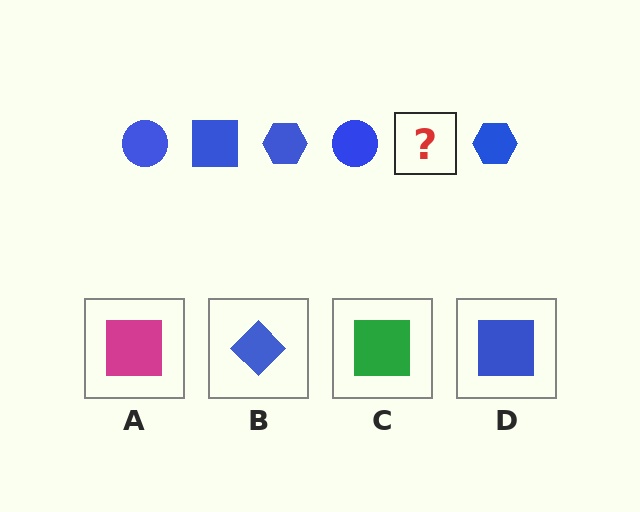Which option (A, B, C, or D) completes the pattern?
D.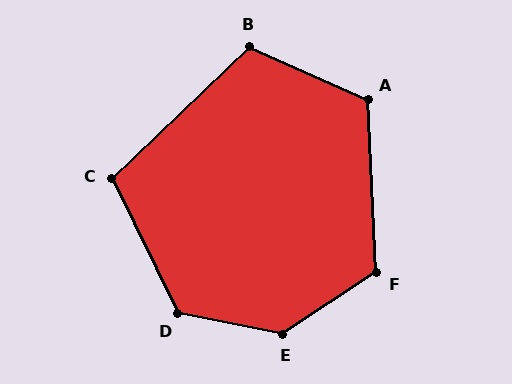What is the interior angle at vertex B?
Approximately 112 degrees (obtuse).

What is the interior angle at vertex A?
Approximately 117 degrees (obtuse).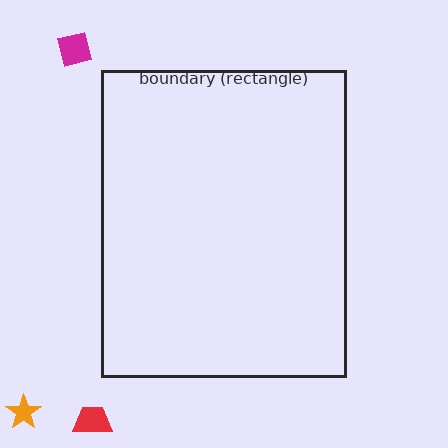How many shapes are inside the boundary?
0 inside, 3 outside.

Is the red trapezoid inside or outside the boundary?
Outside.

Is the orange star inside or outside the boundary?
Outside.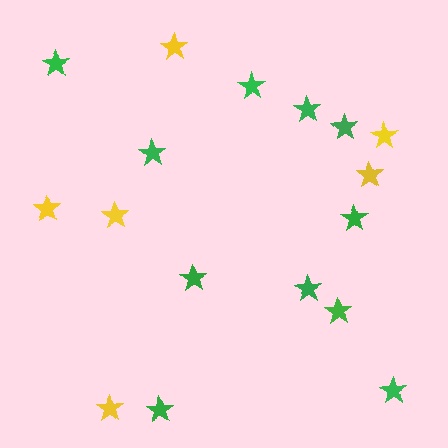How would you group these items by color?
There are 2 groups: one group of green stars (11) and one group of yellow stars (6).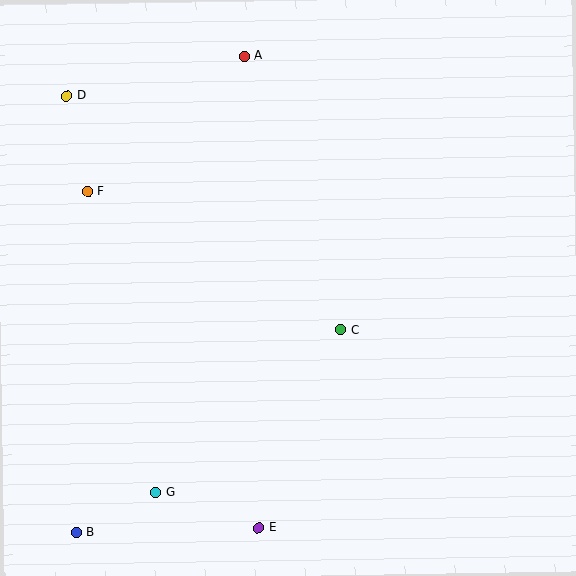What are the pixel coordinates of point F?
Point F is at (88, 191).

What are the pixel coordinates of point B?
Point B is at (76, 533).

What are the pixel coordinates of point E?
Point E is at (259, 528).